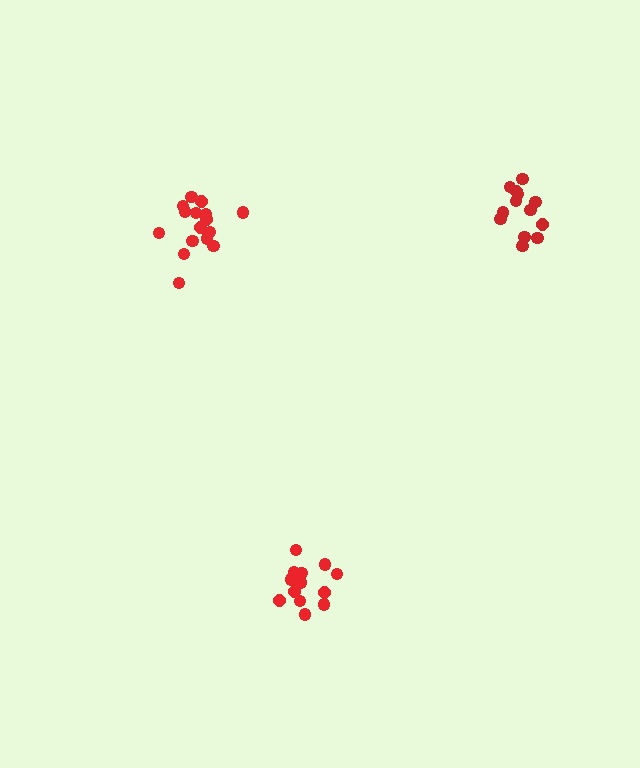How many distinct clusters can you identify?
There are 3 distinct clusters.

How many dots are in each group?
Group 1: 13 dots, Group 2: 16 dots, Group 3: 13 dots (42 total).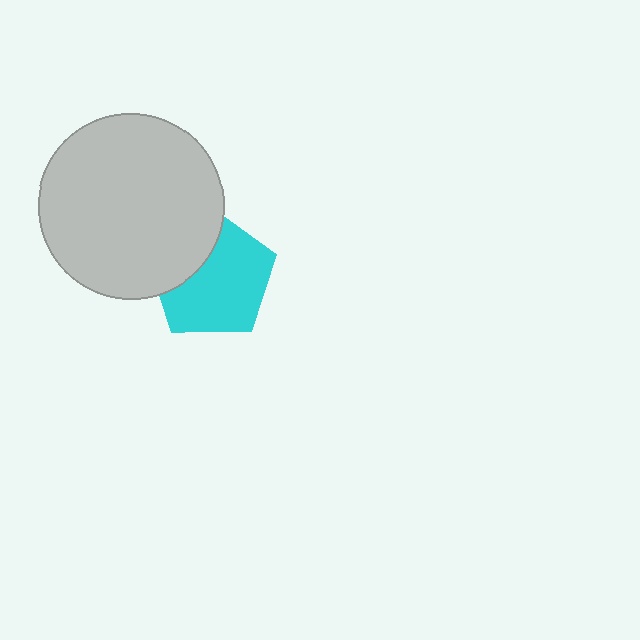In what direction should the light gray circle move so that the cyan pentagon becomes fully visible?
The light gray circle should move toward the upper-left. That is the shortest direction to clear the overlap and leave the cyan pentagon fully visible.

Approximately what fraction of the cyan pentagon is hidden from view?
Roughly 31% of the cyan pentagon is hidden behind the light gray circle.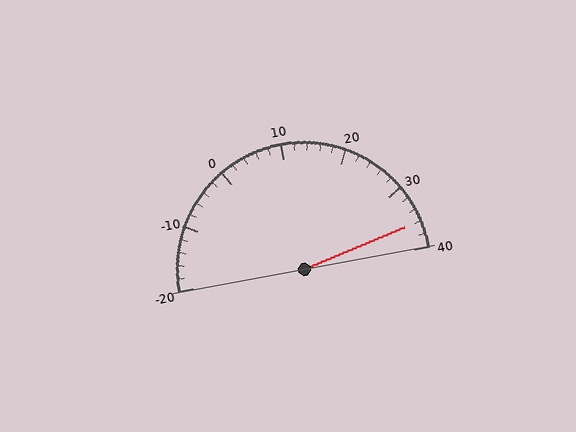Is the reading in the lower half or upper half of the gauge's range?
The reading is in the upper half of the range (-20 to 40).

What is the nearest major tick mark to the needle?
The nearest major tick mark is 40.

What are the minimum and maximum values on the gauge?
The gauge ranges from -20 to 40.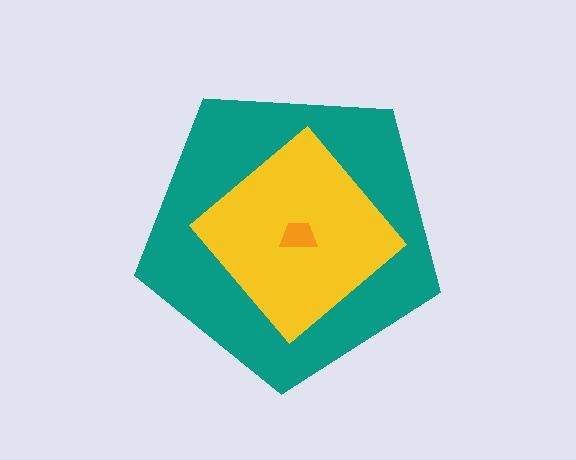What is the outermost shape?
The teal pentagon.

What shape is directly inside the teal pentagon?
The yellow diamond.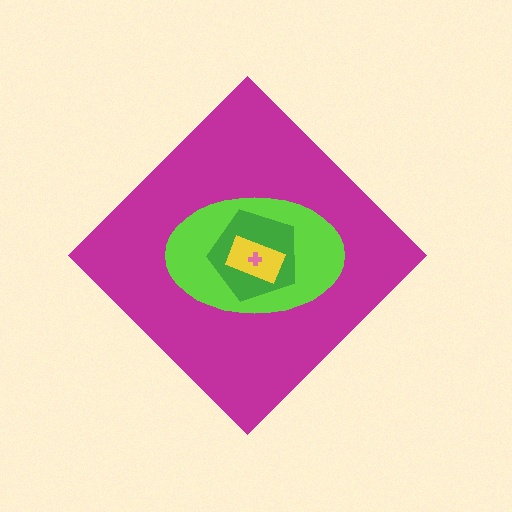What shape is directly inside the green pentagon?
The yellow rectangle.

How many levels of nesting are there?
5.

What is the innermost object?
The pink cross.